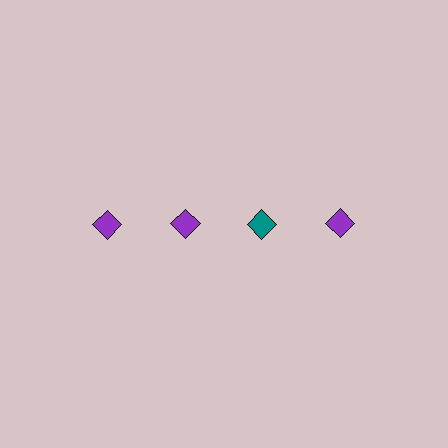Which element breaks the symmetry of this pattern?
The teal diamond in the top row, center column breaks the symmetry. All other shapes are purple diamonds.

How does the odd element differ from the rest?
It has a different color: teal instead of purple.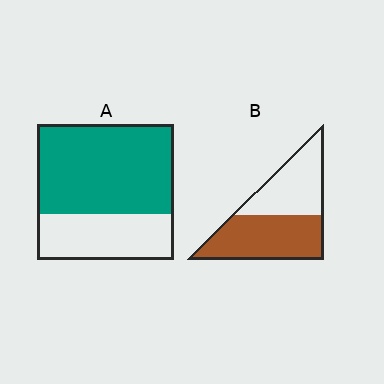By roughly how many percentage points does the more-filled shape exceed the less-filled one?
By roughly 10 percentage points (A over B).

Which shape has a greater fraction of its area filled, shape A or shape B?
Shape A.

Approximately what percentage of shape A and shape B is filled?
A is approximately 65% and B is approximately 55%.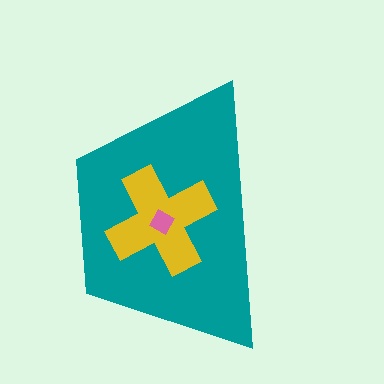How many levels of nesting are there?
3.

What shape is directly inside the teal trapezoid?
The yellow cross.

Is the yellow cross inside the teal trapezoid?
Yes.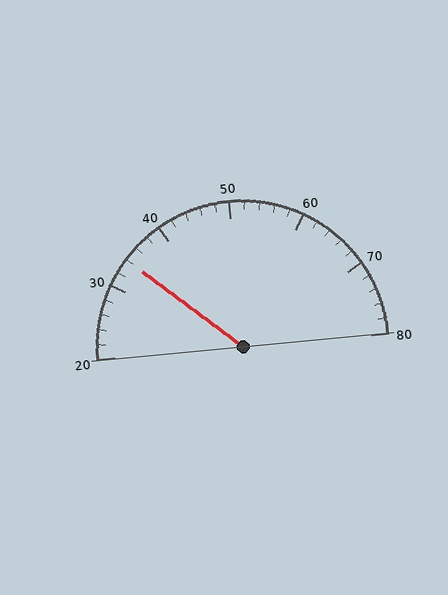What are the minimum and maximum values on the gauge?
The gauge ranges from 20 to 80.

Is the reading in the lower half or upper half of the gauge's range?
The reading is in the lower half of the range (20 to 80).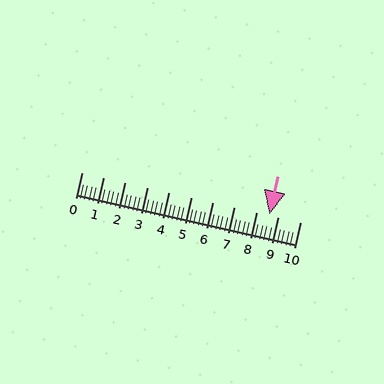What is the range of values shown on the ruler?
The ruler shows values from 0 to 10.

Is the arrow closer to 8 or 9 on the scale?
The arrow is closer to 9.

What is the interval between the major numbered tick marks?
The major tick marks are spaced 1 units apart.